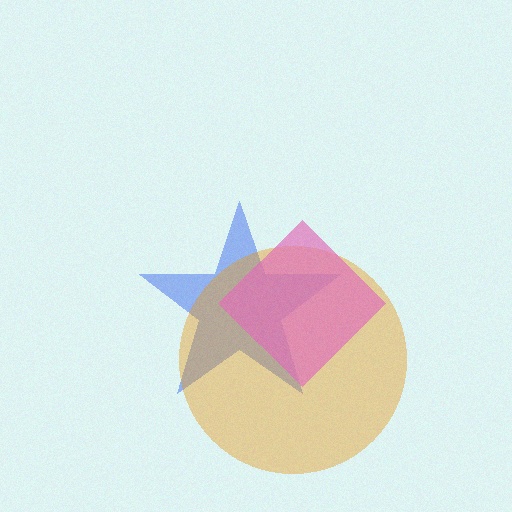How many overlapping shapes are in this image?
There are 3 overlapping shapes in the image.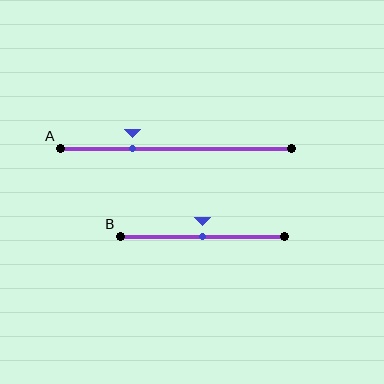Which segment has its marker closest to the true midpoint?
Segment B has its marker closest to the true midpoint.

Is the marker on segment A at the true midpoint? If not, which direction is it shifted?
No, the marker on segment A is shifted to the left by about 19% of the segment length.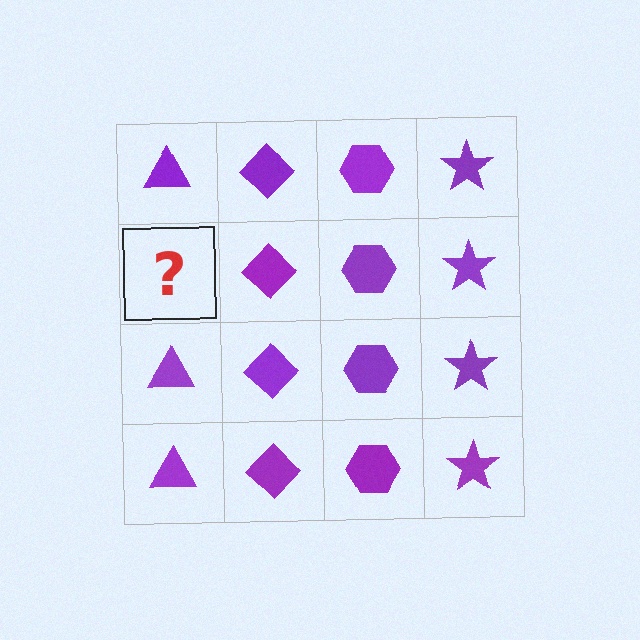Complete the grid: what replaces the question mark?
The question mark should be replaced with a purple triangle.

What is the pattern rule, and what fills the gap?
The rule is that each column has a consistent shape. The gap should be filled with a purple triangle.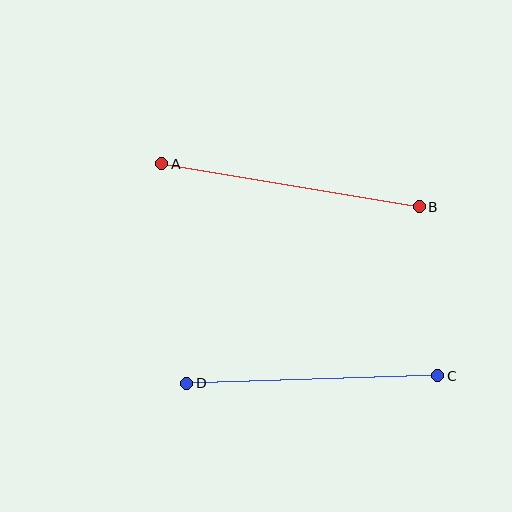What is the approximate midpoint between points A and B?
The midpoint is at approximately (291, 185) pixels.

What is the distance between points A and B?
The distance is approximately 261 pixels.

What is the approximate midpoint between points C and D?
The midpoint is at approximately (312, 379) pixels.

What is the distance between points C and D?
The distance is approximately 251 pixels.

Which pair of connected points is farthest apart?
Points A and B are farthest apart.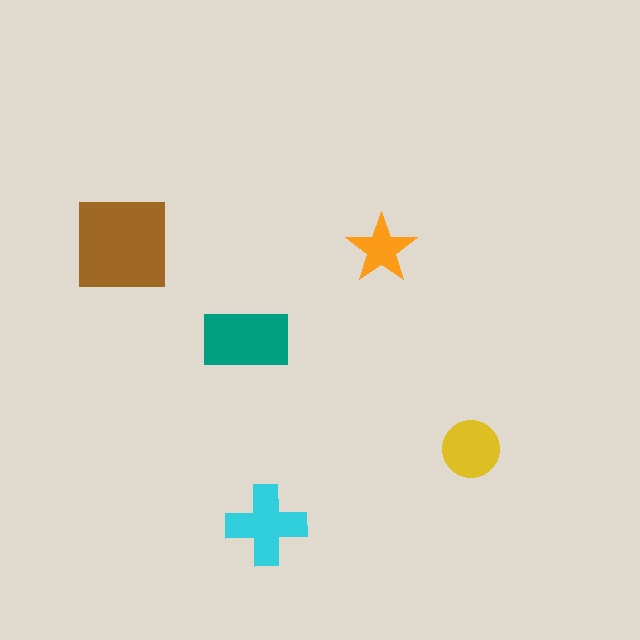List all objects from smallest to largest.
The orange star, the yellow circle, the cyan cross, the teal rectangle, the brown square.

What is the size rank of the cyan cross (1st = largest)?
3rd.